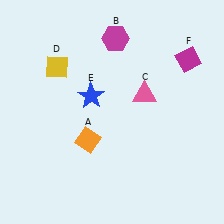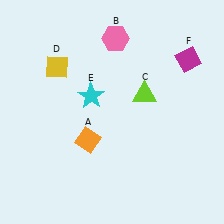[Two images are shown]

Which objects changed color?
B changed from magenta to pink. C changed from pink to lime. E changed from blue to cyan.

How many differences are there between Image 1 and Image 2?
There are 3 differences between the two images.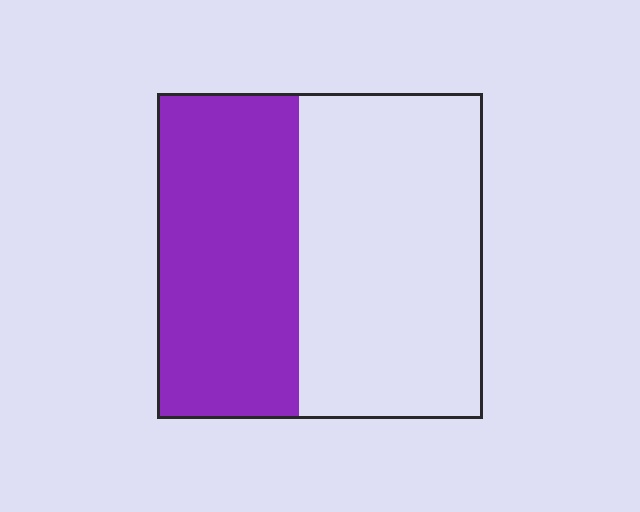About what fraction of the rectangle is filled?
About two fifths (2/5).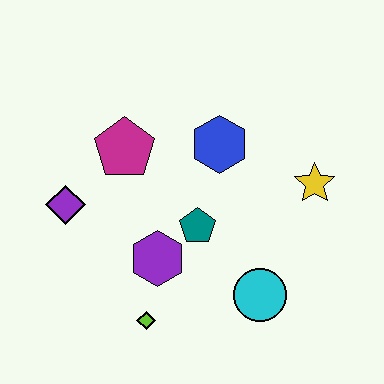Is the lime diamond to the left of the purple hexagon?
Yes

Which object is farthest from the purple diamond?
The yellow star is farthest from the purple diamond.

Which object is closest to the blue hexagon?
The teal pentagon is closest to the blue hexagon.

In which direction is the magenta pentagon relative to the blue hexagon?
The magenta pentagon is to the left of the blue hexagon.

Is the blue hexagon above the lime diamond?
Yes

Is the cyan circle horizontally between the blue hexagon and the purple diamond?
No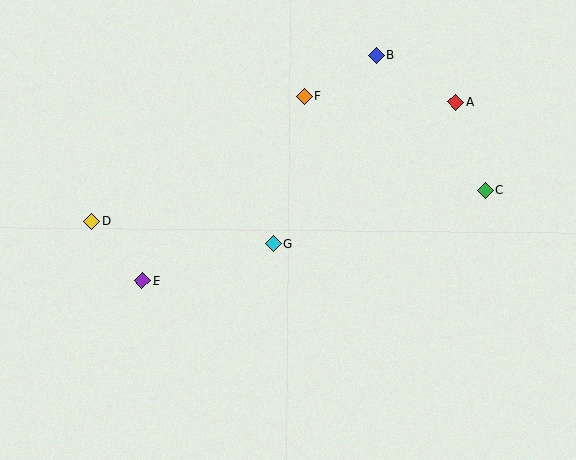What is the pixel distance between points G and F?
The distance between G and F is 151 pixels.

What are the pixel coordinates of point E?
Point E is at (142, 280).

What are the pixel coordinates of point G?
Point G is at (273, 244).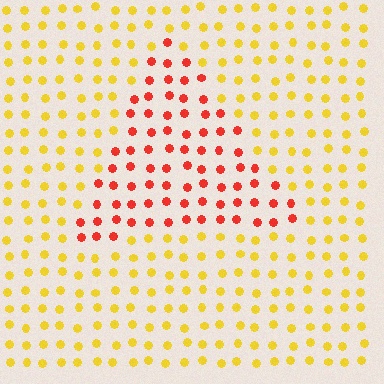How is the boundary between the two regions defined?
The boundary is defined purely by a slight shift in hue (about 50 degrees). Spacing, size, and orientation are identical on both sides.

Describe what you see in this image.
The image is filled with small yellow elements in a uniform arrangement. A triangle-shaped region is visible where the elements are tinted to a slightly different hue, forming a subtle color boundary.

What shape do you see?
I see a triangle.